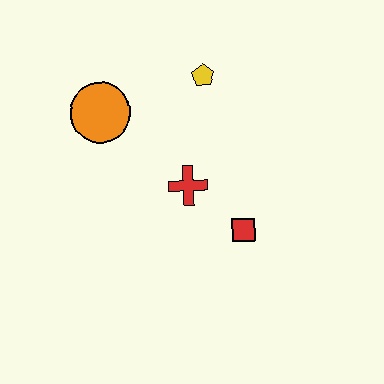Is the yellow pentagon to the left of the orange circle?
No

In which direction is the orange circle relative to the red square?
The orange circle is to the left of the red square.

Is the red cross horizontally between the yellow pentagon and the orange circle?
Yes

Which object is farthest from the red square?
The orange circle is farthest from the red square.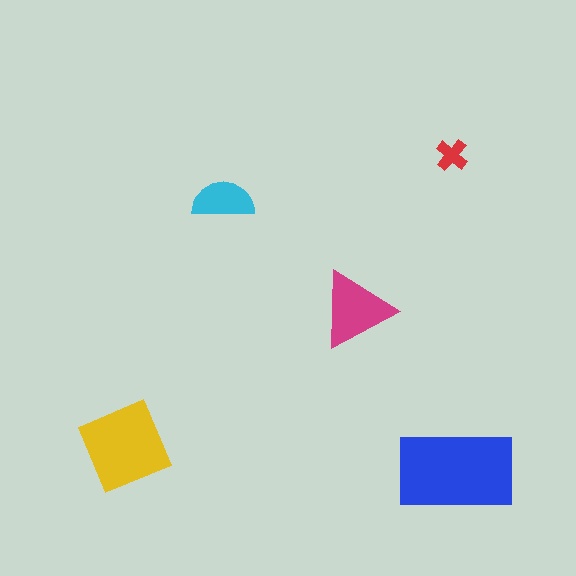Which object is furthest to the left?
The yellow diamond is leftmost.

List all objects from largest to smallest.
The blue rectangle, the yellow diamond, the magenta triangle, the cyan semicircle, the red cross.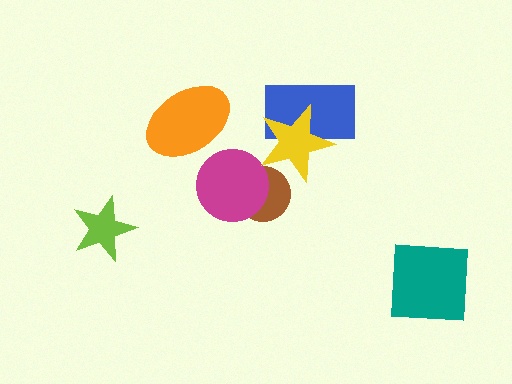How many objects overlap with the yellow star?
2 objects overlap with the yellow star.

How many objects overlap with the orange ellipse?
0 objects overlap with the orange ellipse.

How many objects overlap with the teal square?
0 objects overlap with the teal square.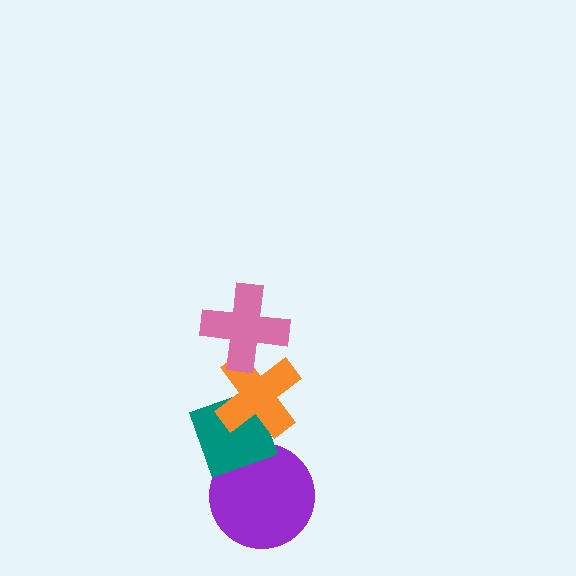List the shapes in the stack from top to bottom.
From top to bottom: the pink cross, the orange cross, the teal diamond, the purple circle.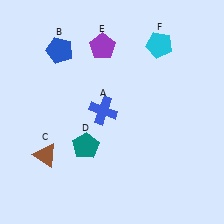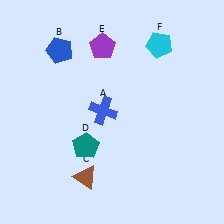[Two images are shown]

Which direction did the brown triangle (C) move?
The brown triangle (C) moved right.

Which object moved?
The brown triangle (C) moved right.